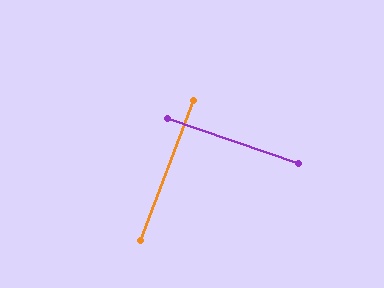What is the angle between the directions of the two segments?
Approximately 88 degrees.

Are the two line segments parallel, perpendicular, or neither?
Perpendicular — they meet at approximately 88°.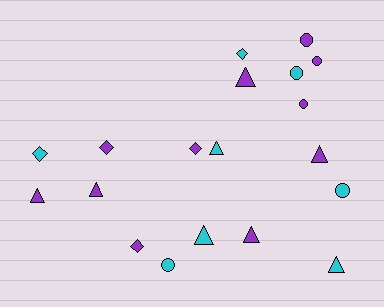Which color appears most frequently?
Purple, with 11 objects.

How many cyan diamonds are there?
There are 2 cyan diamonds.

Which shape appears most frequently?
Triangle, with 8 objects.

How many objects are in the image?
There are 19 objects.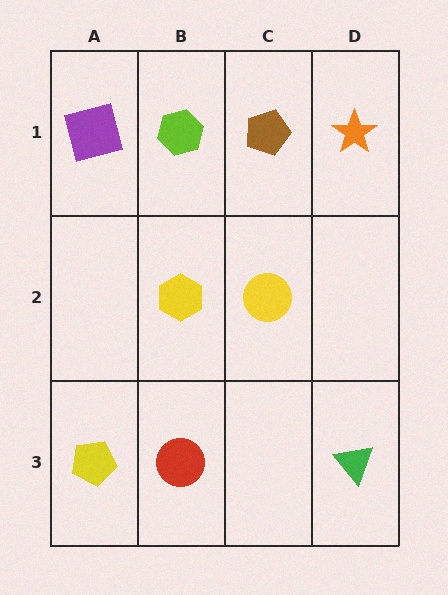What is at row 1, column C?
A brown pentagon.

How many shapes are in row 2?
2 shapes.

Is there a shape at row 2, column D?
No, that cell is empty.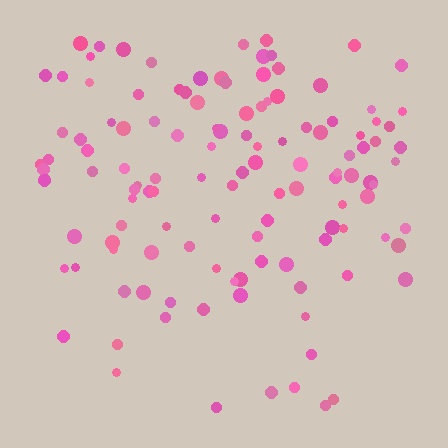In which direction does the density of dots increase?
From bottom to top, with the top side densest.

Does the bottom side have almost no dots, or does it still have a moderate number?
Still a moderate number, just noticeably fewer than the top.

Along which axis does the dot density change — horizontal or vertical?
Vertical.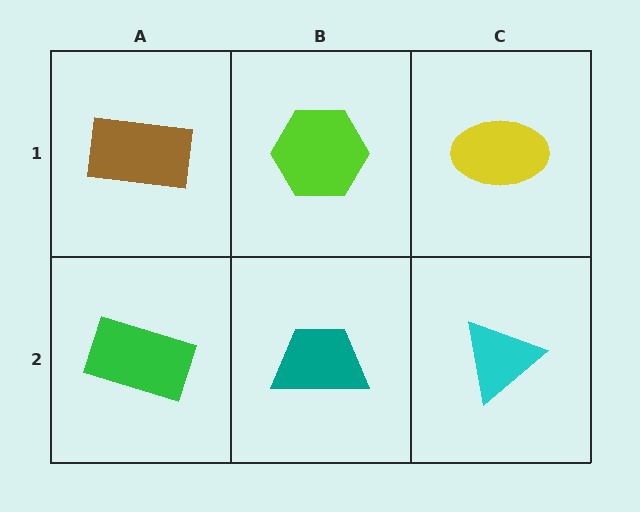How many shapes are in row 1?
3 shapes.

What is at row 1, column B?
A lime hexagon.